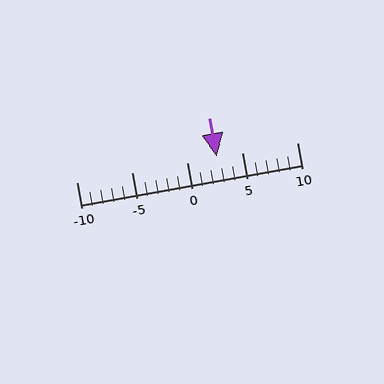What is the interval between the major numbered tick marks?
The major tick marks are spaced 5 units apart.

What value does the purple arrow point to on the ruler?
The purple arrow points to approximately 3.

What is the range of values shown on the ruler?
The ruler shows values from -10 to 10.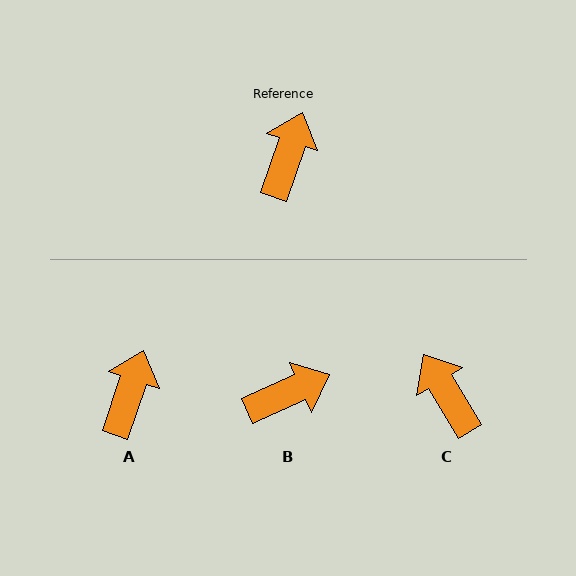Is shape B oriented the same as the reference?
No, it is off by about 47 degrees.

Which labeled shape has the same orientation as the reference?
A.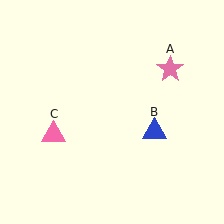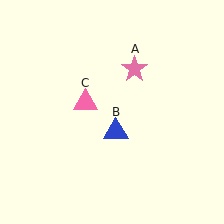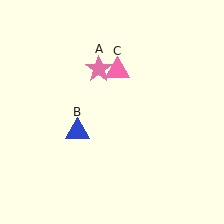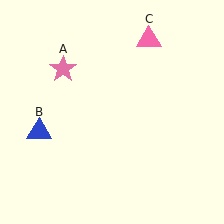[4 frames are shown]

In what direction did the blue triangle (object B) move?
The blue triangle (object B) moved left.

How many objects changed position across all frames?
3 objects changed position: pink star (object A), blue triangle (object B), pink triangle (object C).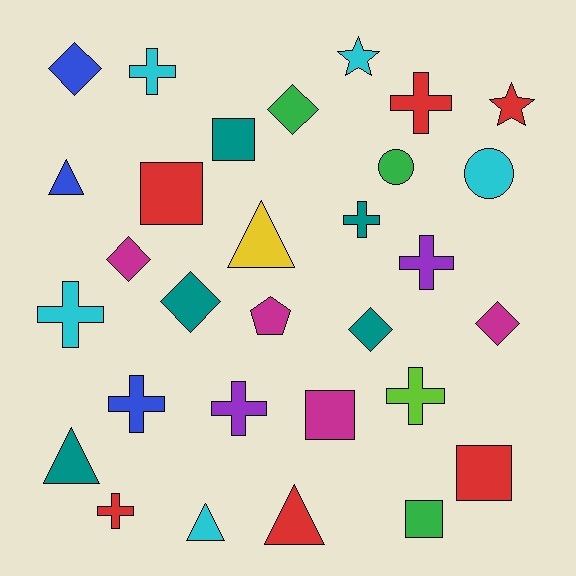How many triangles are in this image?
There are 5 triangles.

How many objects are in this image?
There are 30 objects.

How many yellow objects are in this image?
There is 1 yellow object.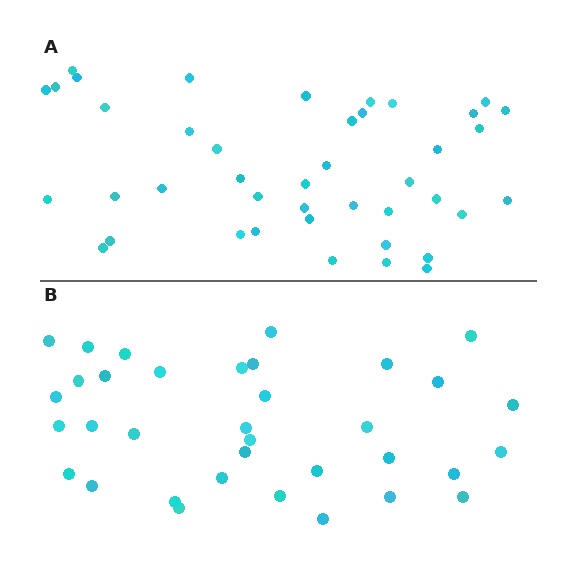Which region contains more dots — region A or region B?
Region A (the top region) has more dots.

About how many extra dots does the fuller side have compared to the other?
Region A has roughly 8 or so more dots than region B.